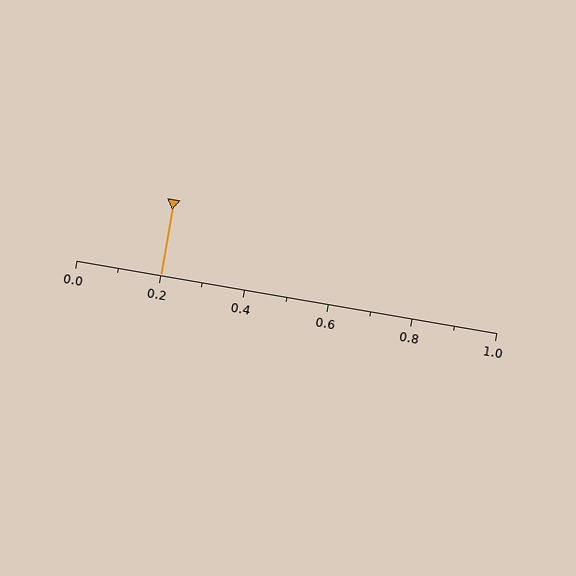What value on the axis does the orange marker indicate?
The marker indicates approximately 0.2.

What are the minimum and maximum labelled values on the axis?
The axis runs from 0.0 to 1.0.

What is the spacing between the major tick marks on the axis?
The major ticks are spaced 0.2 apart.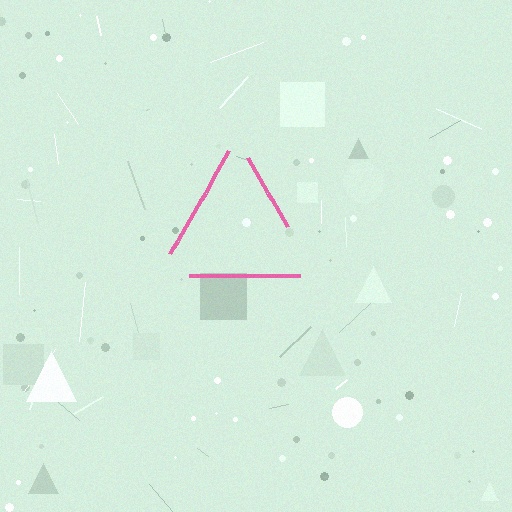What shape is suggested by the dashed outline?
The dashed outline suggests a triangle.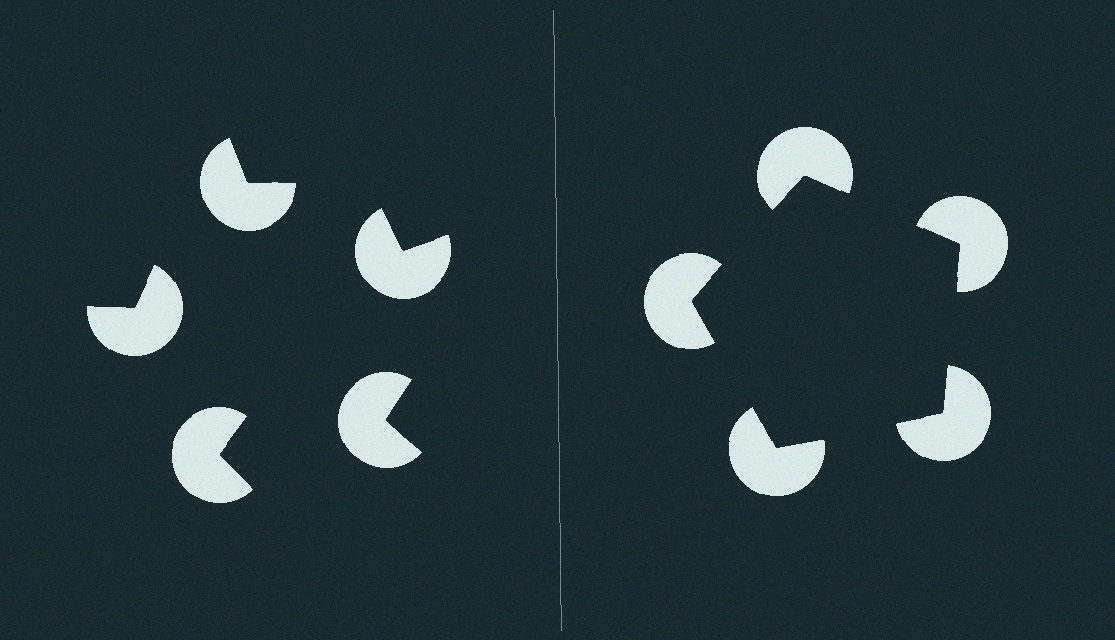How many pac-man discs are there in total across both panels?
10 — 5 on each side.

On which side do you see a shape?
An illusory pentagon appears on the right side. On the left side the wedge cuts are rotated, so no coherent shape forms.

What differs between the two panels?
The pac-man discs are positioned identically on both sides; only the wedge orientations differ. On the right they align to a pentagon; on the left they are misaligned.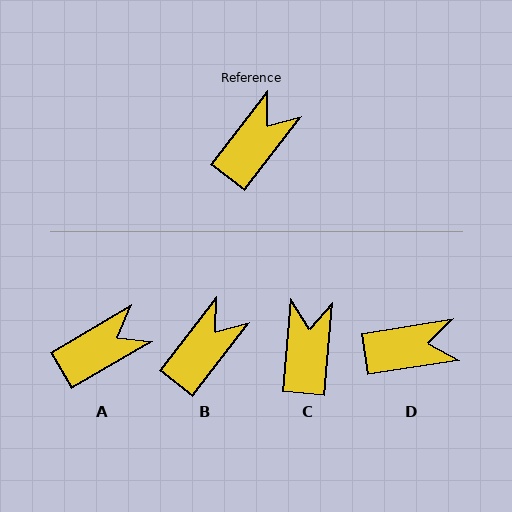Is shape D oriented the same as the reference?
No, it is off by about 44 degrees.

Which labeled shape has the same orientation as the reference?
B.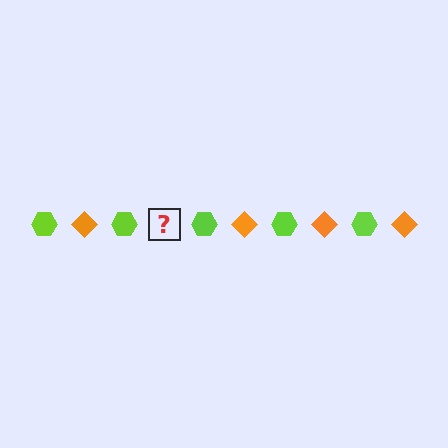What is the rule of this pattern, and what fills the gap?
The rule is that the pattern alternates between lime hexagon and orange diamond. The gap should be filled with an orange diamond.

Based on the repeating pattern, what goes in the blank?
The blank should be an orange diamond.